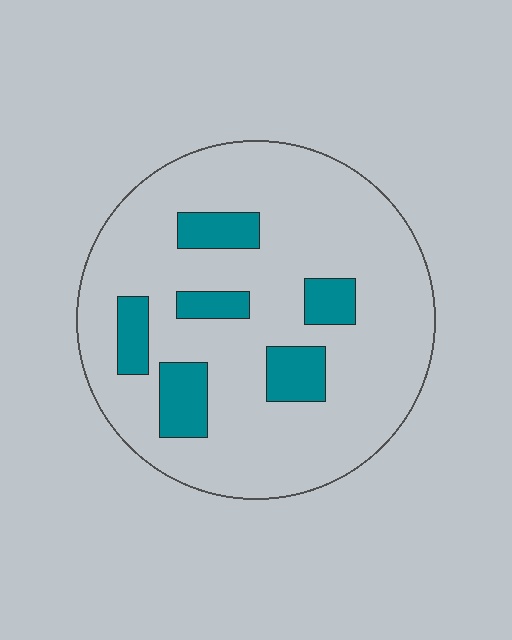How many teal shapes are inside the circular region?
6.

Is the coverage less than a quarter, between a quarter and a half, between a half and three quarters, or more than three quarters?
Less than a quarter.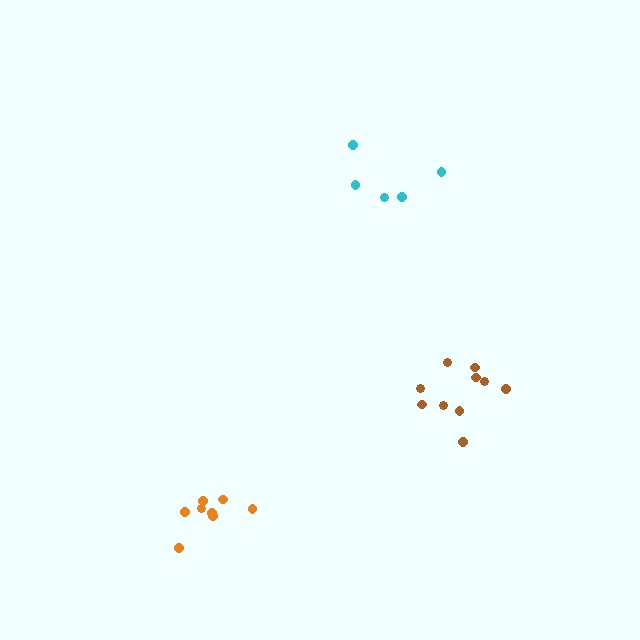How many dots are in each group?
Group 1: 5 dots, Group 2: 10 dots, Group 3: 8 dots (23 total).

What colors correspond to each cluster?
The clusters are colored: cyan, brown, orange.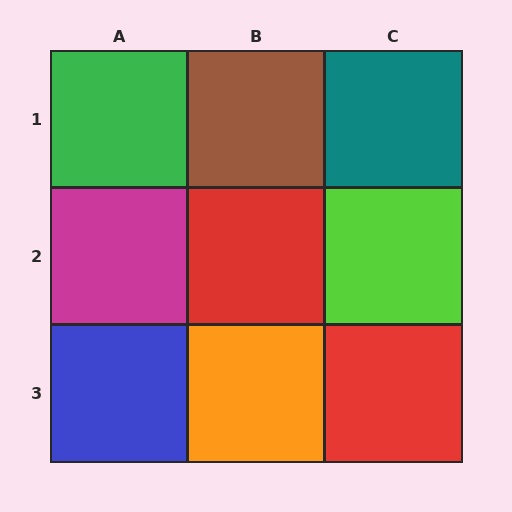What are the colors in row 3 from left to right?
Blue, orange, red.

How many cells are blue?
1 cell is blue.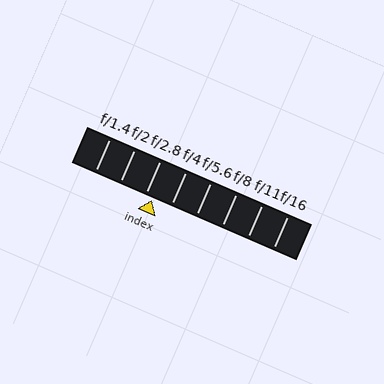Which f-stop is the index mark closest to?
The index mark is closest to f/2.8.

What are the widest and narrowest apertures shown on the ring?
The widest aperture shown is f/1.4 and the narrowest is f/16.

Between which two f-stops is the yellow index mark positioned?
The index mark is between f/2.8 and f/4.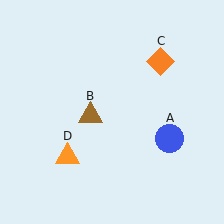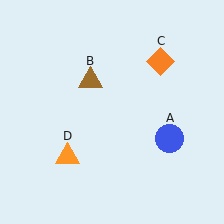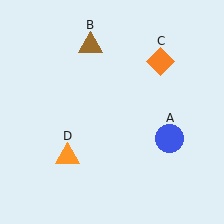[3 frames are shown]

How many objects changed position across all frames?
1 object changed position: brown triangle (object B).